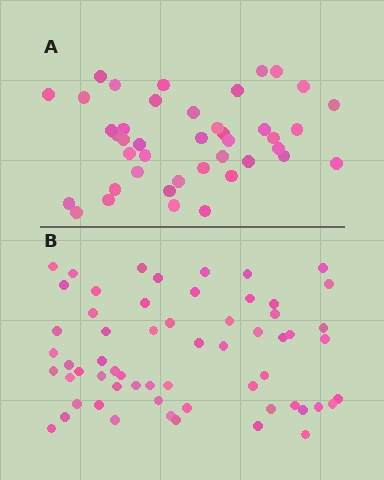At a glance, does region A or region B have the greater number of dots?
Region B (the bottom region) has more dots.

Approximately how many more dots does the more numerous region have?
Region B has approximately 20 more dots than region A.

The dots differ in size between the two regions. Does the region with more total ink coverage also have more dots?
No. Region A has more total ink coverage because its dots are larger, but region B actually contains more individual dots. Total area can be misleading — the number of items is what matters here.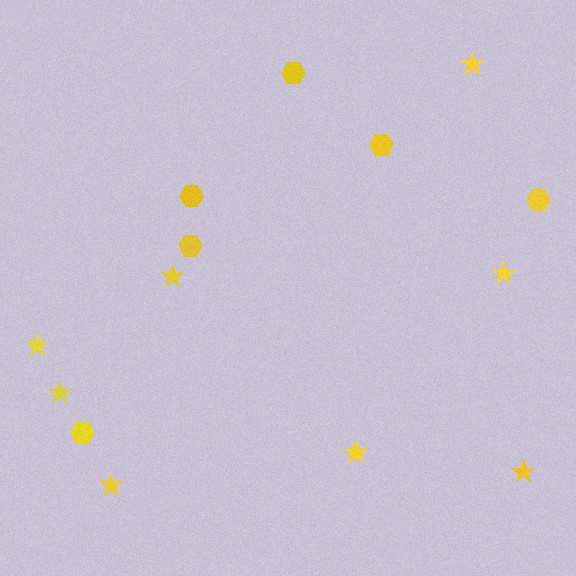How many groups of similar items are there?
There are 2 groups: one group of stars (8) and one group of hexagons (6).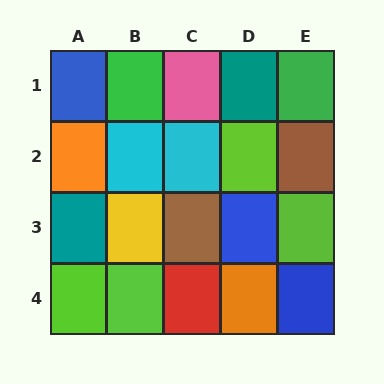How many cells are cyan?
2 cells are cyan.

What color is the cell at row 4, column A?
Lime.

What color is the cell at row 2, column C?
Cyan.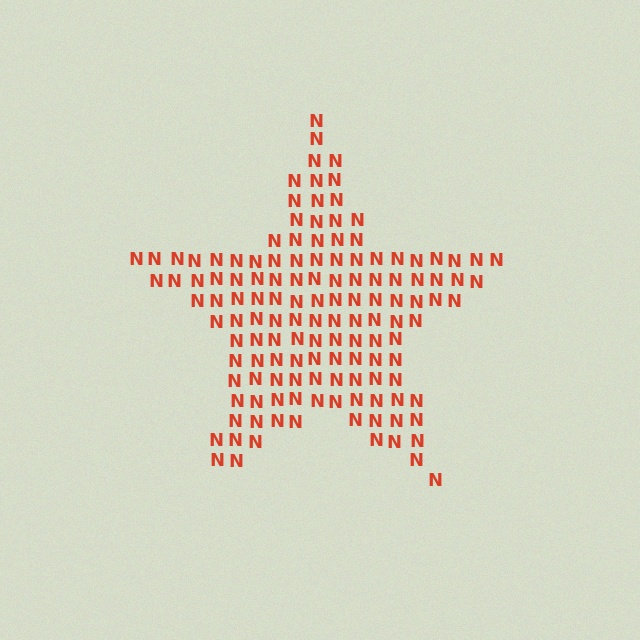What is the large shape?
The large shape is a star.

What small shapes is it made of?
It is made of small letter N's.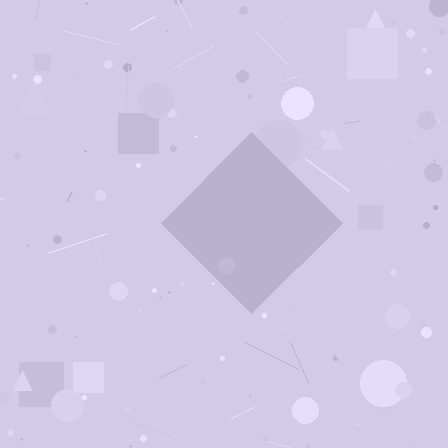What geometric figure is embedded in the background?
A diamond is embedded in the background.